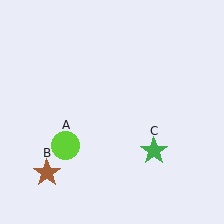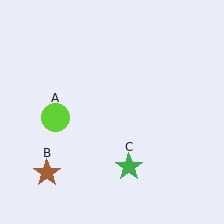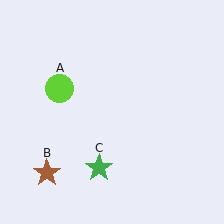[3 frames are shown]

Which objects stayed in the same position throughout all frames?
Brown star (object B) remained stationary.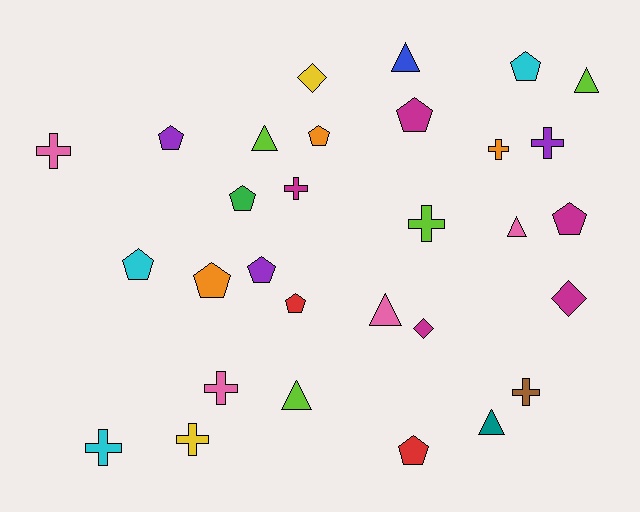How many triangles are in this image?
There are 7 triangles.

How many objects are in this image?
There are 30 objects.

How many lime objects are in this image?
There are 4 lime objects.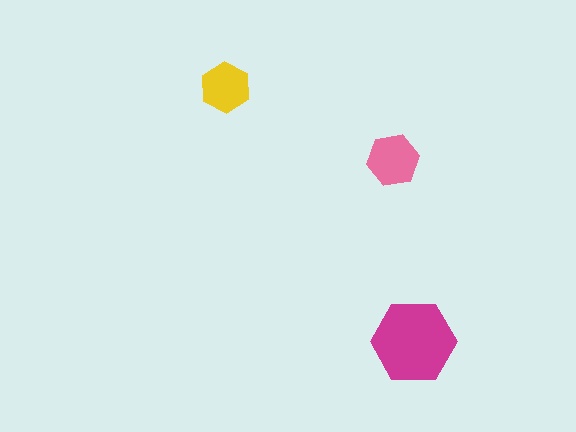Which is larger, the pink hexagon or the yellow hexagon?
The pink one.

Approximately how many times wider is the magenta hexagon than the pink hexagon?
About 1.5 times wider.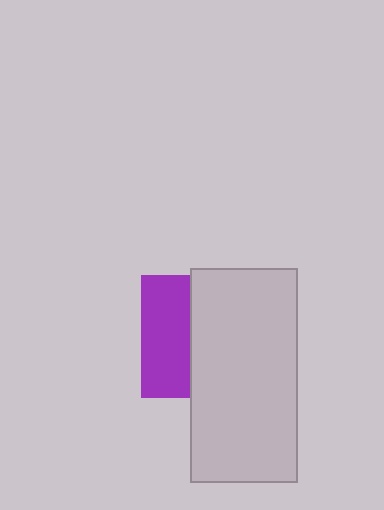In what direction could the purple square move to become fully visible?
The purple square could move left. That would shift it out from behind the light gray rectangle entirely.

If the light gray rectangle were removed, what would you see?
You would see the complete purple square.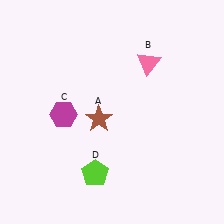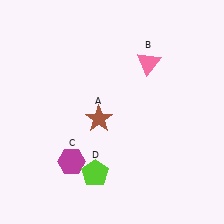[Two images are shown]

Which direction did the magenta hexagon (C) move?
The magenta hexagon (C) moved down.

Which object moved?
The magenta hexagon (C) moved down.